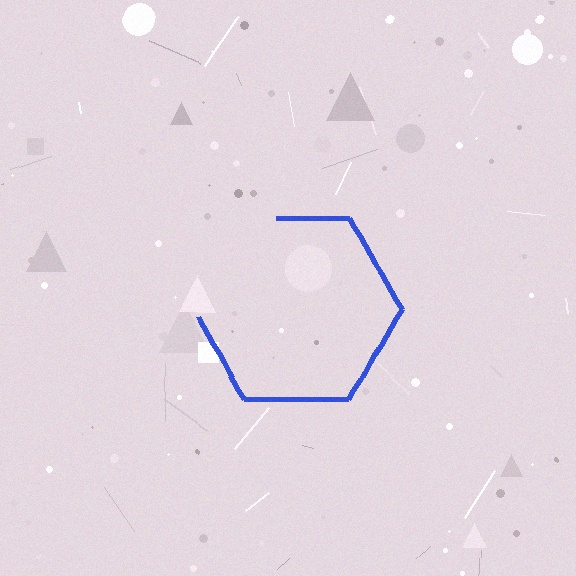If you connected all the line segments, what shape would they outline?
They would outline a hexagon.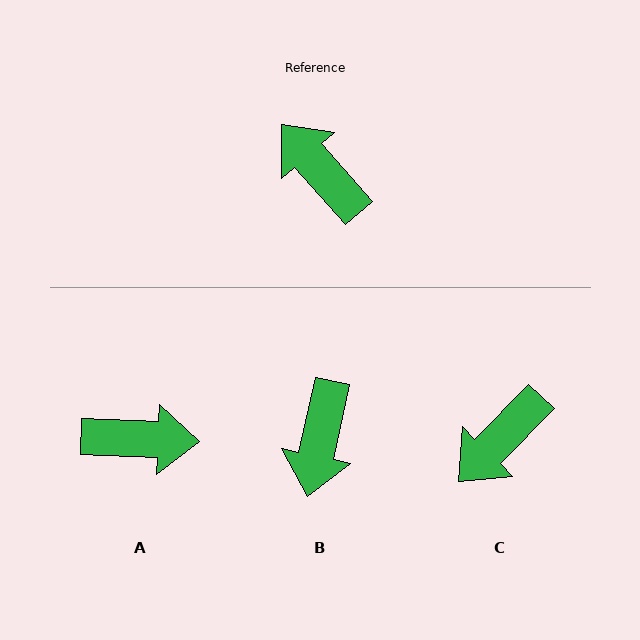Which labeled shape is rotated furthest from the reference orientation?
A, about 134 degrees away.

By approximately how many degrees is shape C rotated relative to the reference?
Approximately 94 degrees counter-clockwise.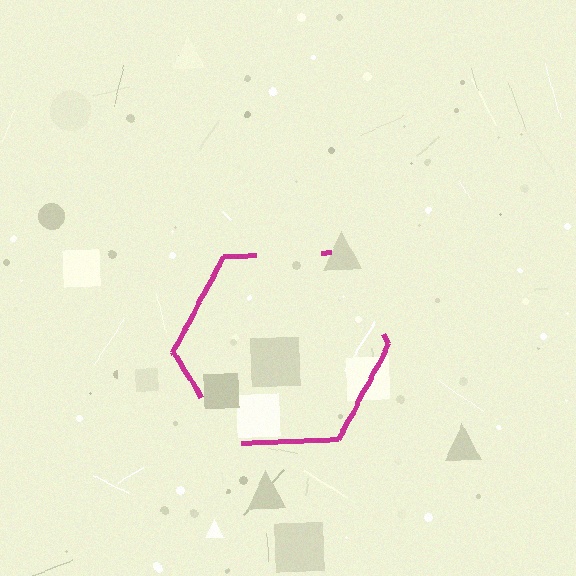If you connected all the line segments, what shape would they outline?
They would outline a hexagon.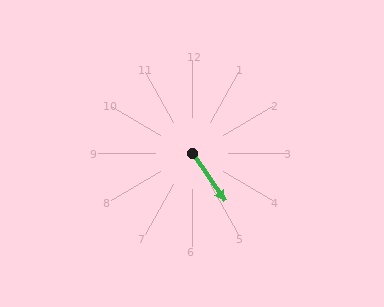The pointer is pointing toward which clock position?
Roughly 5 o'clock.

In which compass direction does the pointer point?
Southeast.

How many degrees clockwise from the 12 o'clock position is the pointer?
Approximately 145 degrees.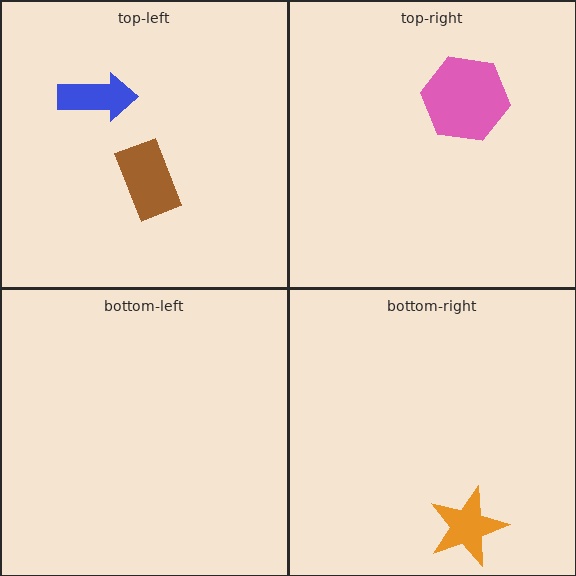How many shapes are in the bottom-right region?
1.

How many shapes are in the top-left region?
2.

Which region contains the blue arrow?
The top-left region.